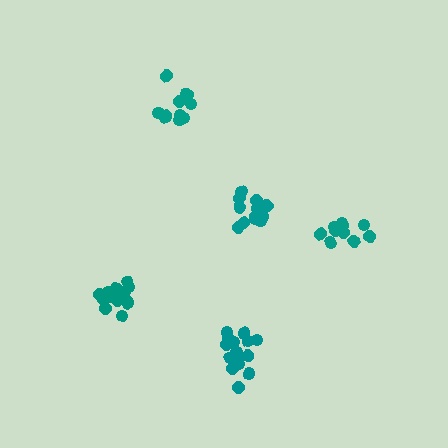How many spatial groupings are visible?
There are 5 spatial groupings.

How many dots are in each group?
Group 1: 12 dots, Group 2: 15 dots, Group 3: 11 dots, Group 4: 12 dots, Group 5: 15 dots (65 total).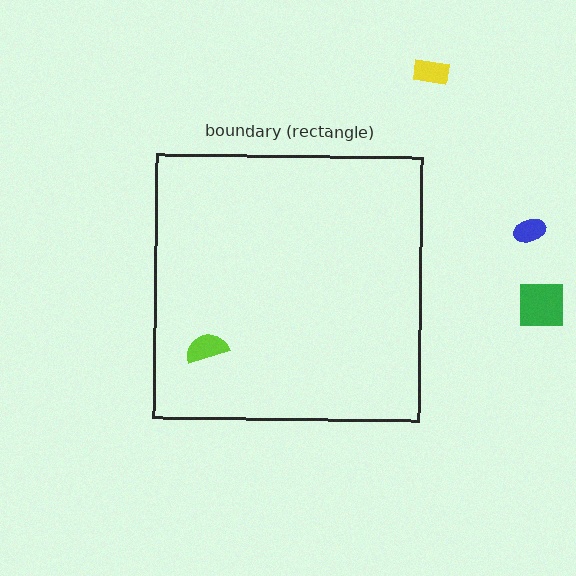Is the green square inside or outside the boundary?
Outside.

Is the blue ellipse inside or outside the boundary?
Outside.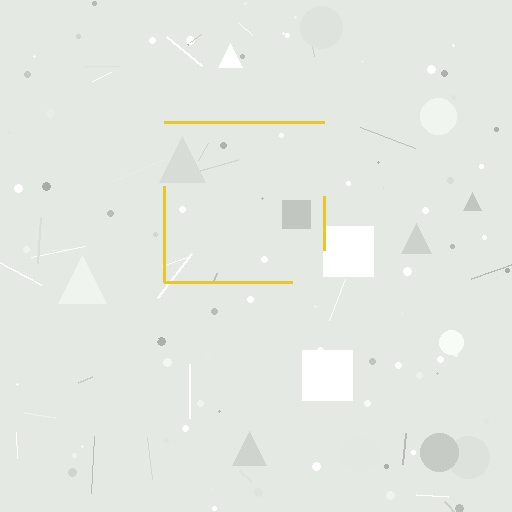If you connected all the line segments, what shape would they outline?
They would outline a square.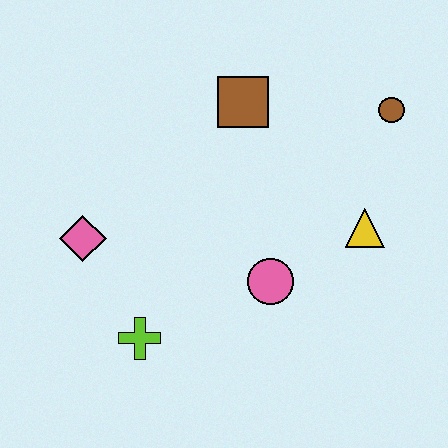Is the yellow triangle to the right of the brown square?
Yes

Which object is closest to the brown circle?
The yellow triangle is closest to the brown circle.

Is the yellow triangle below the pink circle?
No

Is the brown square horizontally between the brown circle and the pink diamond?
Yes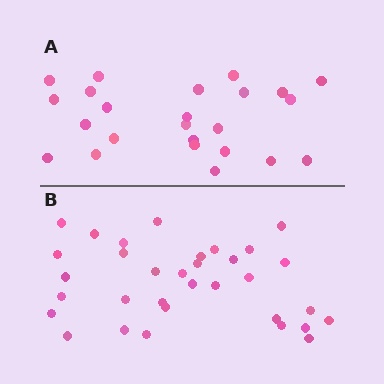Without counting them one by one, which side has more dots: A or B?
Region B (the bottom region) has more dots.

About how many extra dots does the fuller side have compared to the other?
Region B has roughly 8 or so more dots than region A.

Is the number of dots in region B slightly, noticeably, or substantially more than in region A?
Region B has noticeably more, but not dramatically so. The ratio is roughly 1.4 to 1.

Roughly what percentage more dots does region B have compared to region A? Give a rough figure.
About 40% more.